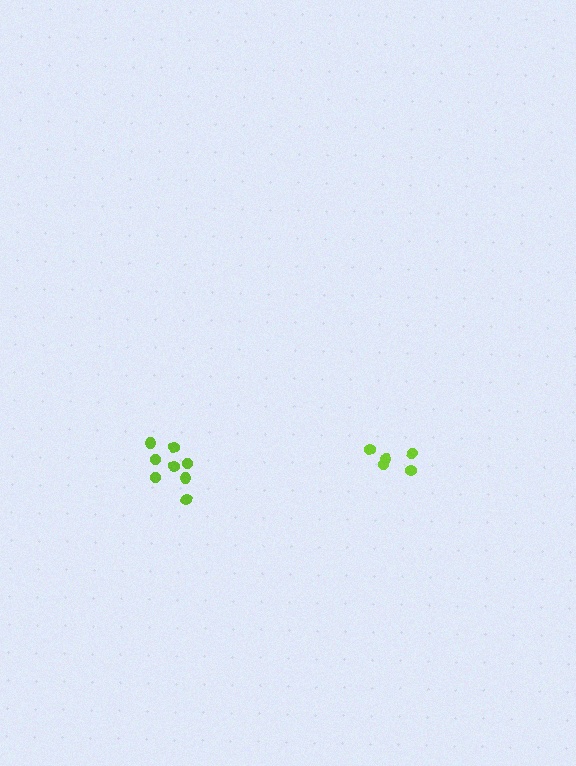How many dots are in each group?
Group 1: 8 dots, Group 2: 5 dots (13 total).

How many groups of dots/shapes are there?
There are 2 groups.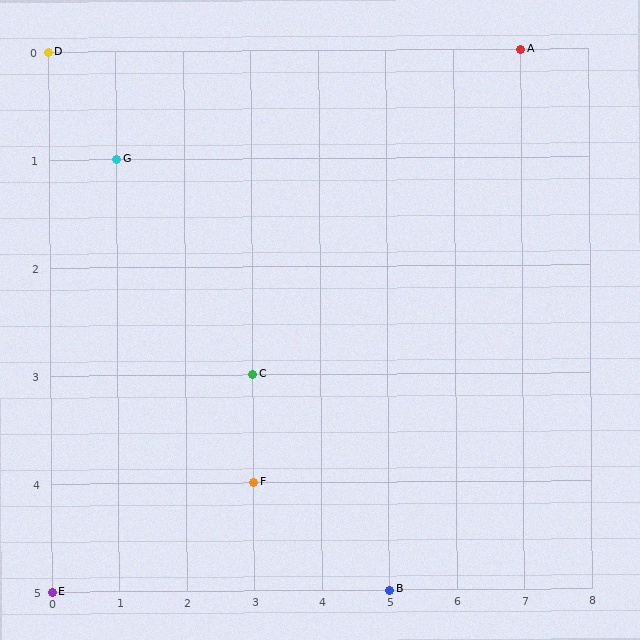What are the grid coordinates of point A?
Point A is at grid coordinates (7, 0).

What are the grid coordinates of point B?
Point B is at grid coordinates (5, 5).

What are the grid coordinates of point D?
Point D is at grid coordinates (0, 0).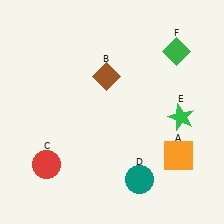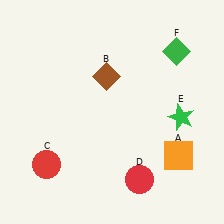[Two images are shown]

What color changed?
The circle (D) changed from teal in Image 1 to red in Image 2.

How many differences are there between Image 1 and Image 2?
There is 1 difference between the two images.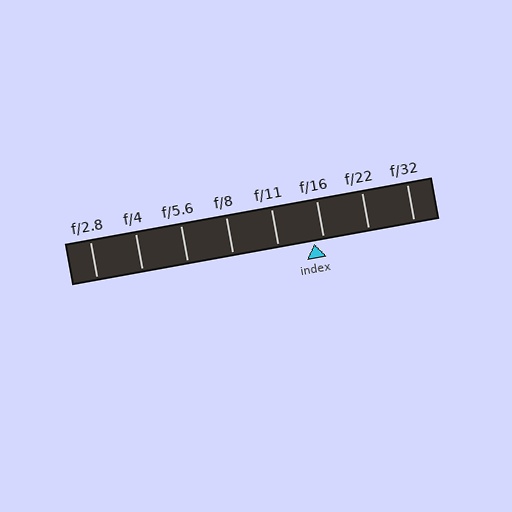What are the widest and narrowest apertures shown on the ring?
The widest aperture shown is f/2.8 and the narrowest is f/32.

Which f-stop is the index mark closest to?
The index mark is closest to f/16.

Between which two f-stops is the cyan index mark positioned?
The index mark is between f/11 and f/16.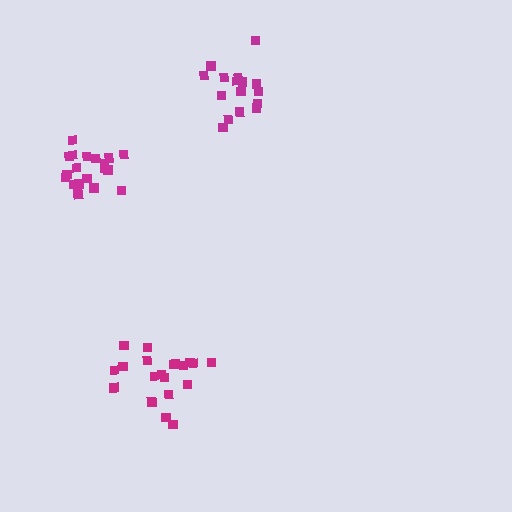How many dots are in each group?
Group 1: 21 dots, Group 2: 16 dots, Group 3: 20 dots (57 total).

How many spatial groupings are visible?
There are 3 spatial groupings.